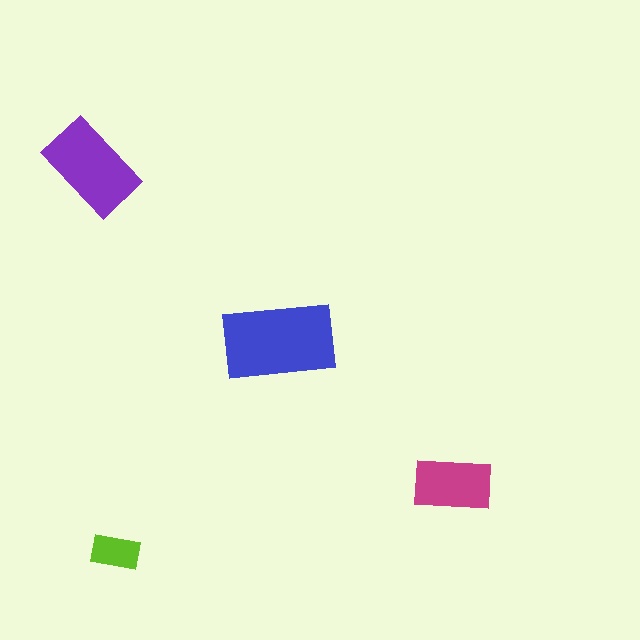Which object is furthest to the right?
The magenta rectangle is rightmost.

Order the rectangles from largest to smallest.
the blue one, the purple one, the magenta one, the lime one.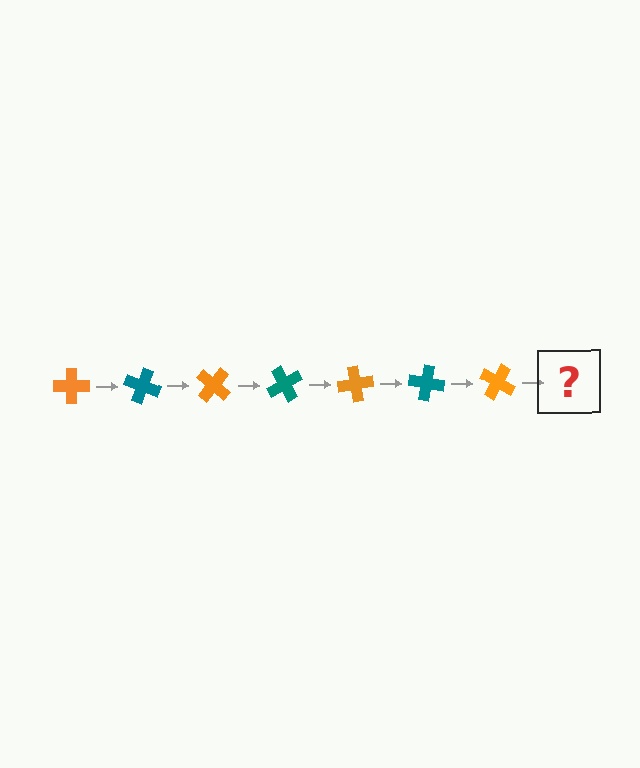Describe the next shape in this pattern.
It should be a teal cross, rotated 140 degrees from the start.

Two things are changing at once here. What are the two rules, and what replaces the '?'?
The two rules are that it rotates 20 degrees each step and the color cycles through orange and teal. The '?' should be a teal cross, rotated 140 degrees from the start.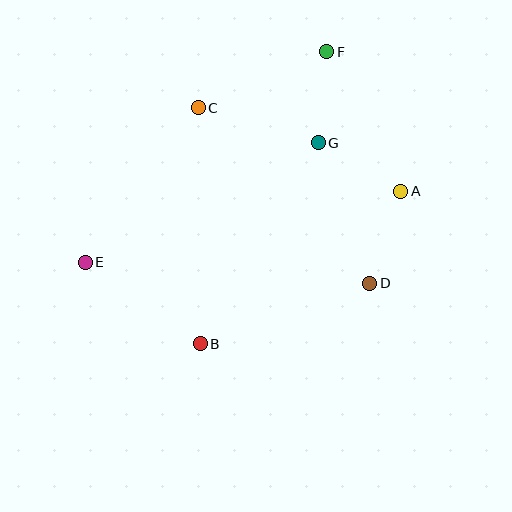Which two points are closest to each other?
Points F and G are closest to each other.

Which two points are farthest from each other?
Points A and E are farthest from each other.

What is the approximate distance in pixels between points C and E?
The distance between C and E is approximately 192 pixels.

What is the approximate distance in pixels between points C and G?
The distance between C and G is approximately 125 pixels.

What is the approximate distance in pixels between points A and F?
The distance between A and F is approximately 158 pixels.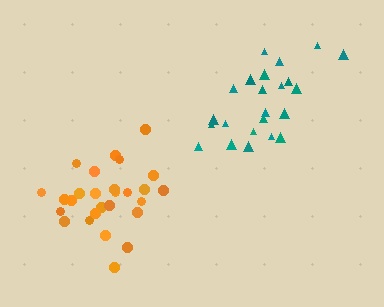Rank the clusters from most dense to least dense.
orange, teal.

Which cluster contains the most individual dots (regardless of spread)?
Orange (27).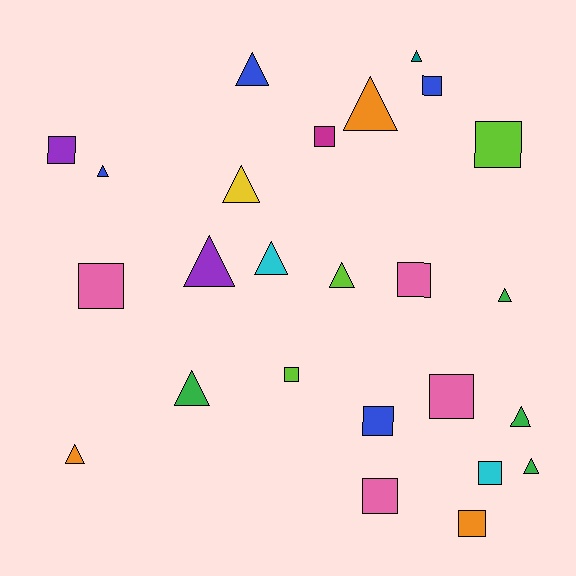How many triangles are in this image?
There are 13 triangles.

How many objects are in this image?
There are 25 objects.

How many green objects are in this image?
There are 4 green objects.